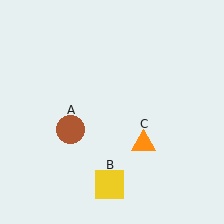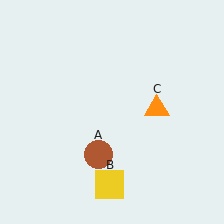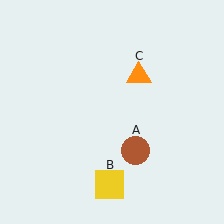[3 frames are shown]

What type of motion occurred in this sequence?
The brown circle (object A), orange triangle (object C) rotated counterclockwise around the center of the scene.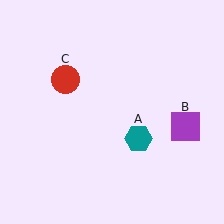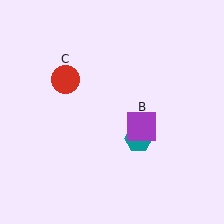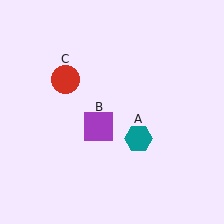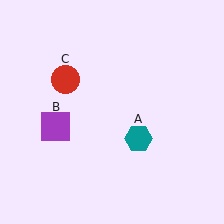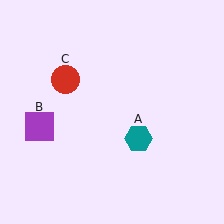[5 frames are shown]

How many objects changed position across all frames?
1 object changed position: purple square (object B).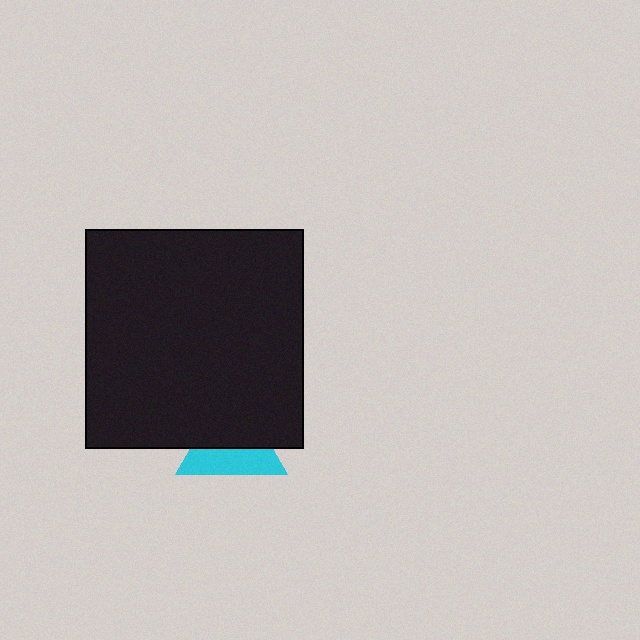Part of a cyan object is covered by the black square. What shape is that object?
It is a triangle.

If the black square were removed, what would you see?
You would see the complete cyan triangle.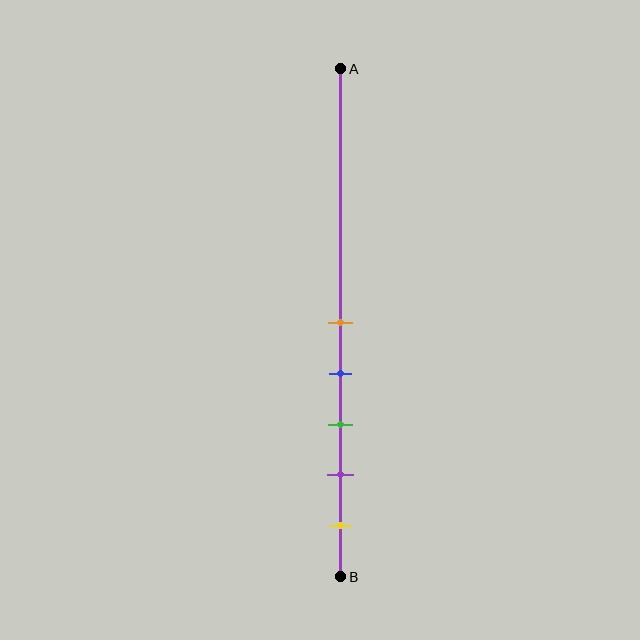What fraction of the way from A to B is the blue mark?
The blue mark is approximately 60% (0.6) of the way from A to B.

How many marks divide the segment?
There are 5 marks dividing the segment.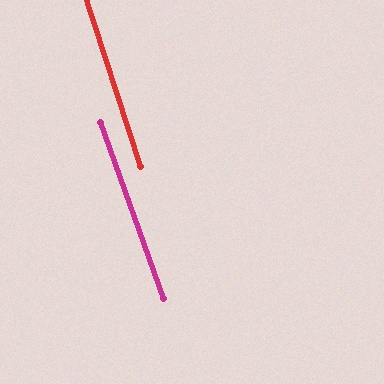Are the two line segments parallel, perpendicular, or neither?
Parallel — their directions differ by only 1.5°.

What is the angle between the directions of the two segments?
Approximately 2 degrees.